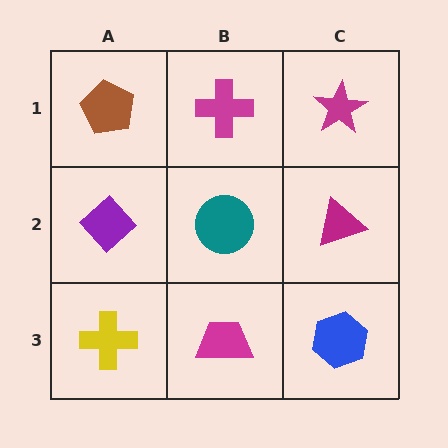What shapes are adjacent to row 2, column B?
A magenta cross (row 1, column B), a magenta trapezoid (row 3, column B), a purple diamond (row 2, column A), a magenta triangle (row 2, column C).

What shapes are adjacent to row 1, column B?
A teal circle (row 2, column B), a brown pentagon (row 1, column A), a magenta star (row 1, column C).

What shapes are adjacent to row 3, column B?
A teal circle (row 2, column B), a yellow cross (row 3, column A), a blue hexagon (row 3, column C).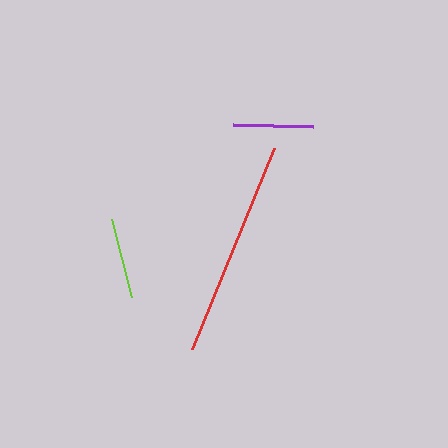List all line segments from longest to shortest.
From longest to shortest: red, purple, lime.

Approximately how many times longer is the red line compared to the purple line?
The red line is approximately 2.7 times the length of the purple line.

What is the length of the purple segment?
The purple segment is approximately 80 pixels long.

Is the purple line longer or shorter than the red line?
The red line is longer than the purple line.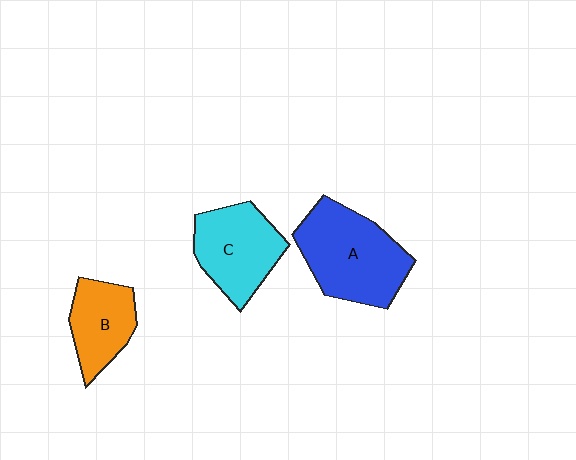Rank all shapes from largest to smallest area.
From largest to smallest: A (blue), C (cyan), B (orange).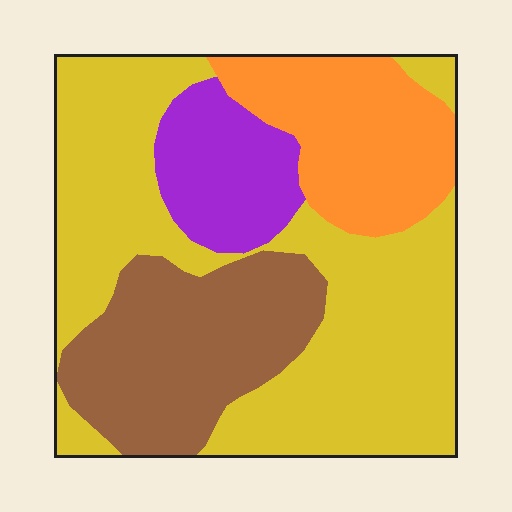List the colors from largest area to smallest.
From largest to smallest: yellow, brown, orange, purple.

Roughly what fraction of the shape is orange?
Orange covers about 20% of the shape.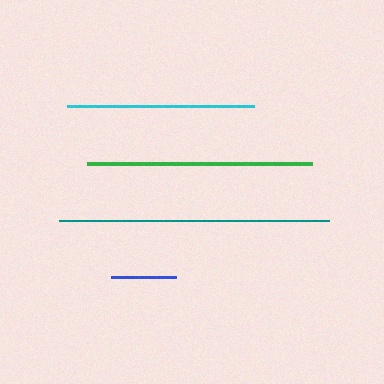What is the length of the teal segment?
The teal segment is approximately 270 pixels long.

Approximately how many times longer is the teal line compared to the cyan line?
The teal line is approximately 1.4 times the length of the cyan line.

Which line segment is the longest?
The teal line is the longest at approximately 270 pixels.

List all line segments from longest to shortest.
From longest to shortest: teal, green, cyan, blue.